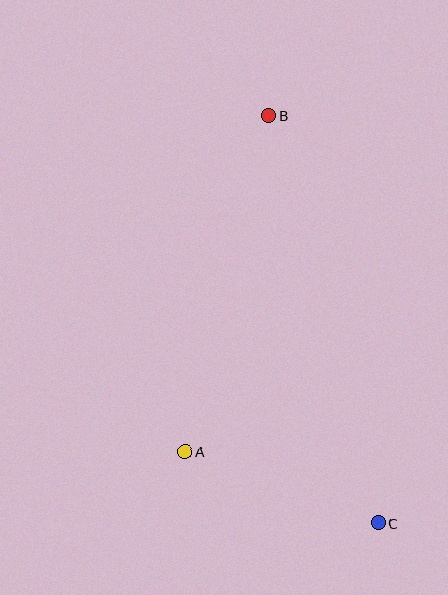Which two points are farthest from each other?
Points B and C are farthest from each other.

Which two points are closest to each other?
Points A and C are closest to each other.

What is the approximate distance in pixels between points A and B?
The distance between A and B is approximately 347 pixels.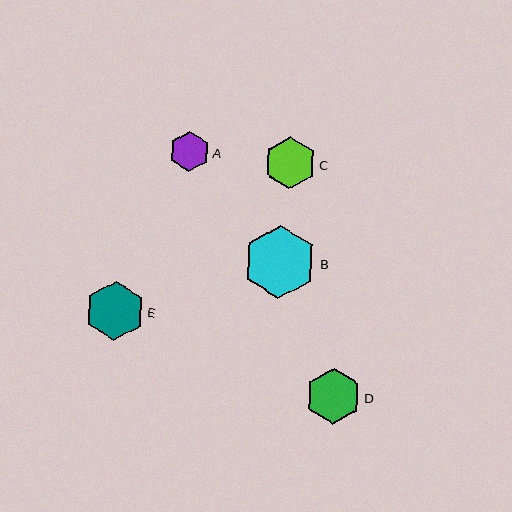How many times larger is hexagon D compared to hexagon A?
Hexagon D is approximately 1.4 times the size of hexagon A.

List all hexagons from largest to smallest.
From largest to smallest: B, E, D, C, A.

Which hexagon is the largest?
Hexagon B is the largest with a size of approximately 73 pixels.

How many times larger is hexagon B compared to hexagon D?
Hexagon B is approximately 1.3 times the size of hexagon D.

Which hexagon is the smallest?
Hexagon A is the smallest with a size of approximately 40 pixels.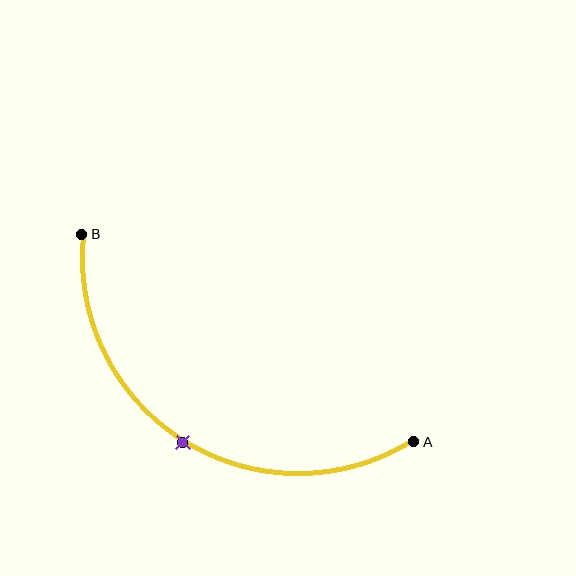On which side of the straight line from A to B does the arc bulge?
The arc bulges below the straight line connecting A and B.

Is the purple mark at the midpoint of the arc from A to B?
Yes. The purple mark lies on the arc at equal arc-length from both A and B — it is the arc midpoint.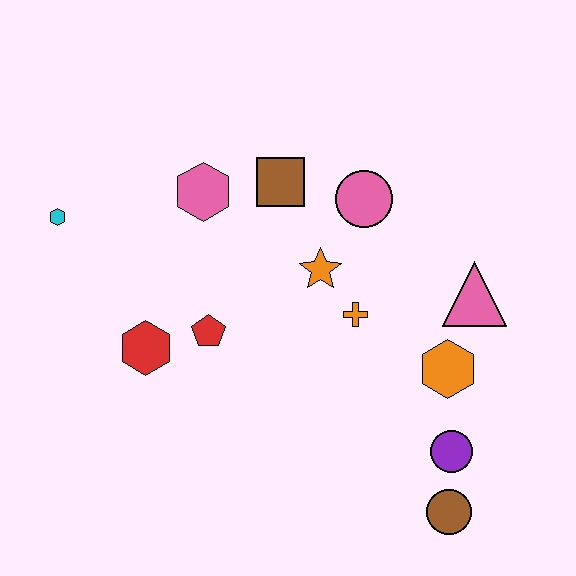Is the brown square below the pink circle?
No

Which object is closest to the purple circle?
The brown circle is closest to the purple circle.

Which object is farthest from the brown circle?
The cyan hexagon is farthest from the brown circle.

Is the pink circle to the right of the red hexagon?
Yes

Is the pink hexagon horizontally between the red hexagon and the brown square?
Yes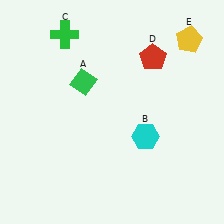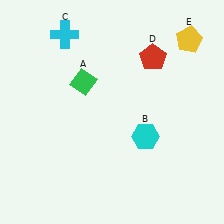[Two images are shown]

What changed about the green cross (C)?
In Image 1, C is green. In Image 2, it changed to cyan.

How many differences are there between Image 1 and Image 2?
There is 1 difference between the two images.